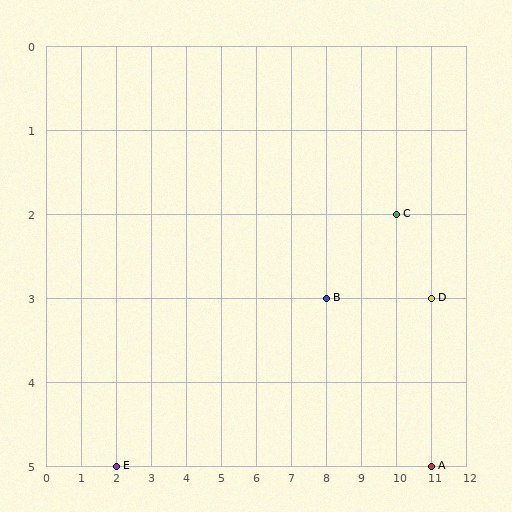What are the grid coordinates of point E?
Point E is at grid coordinates (2, 5).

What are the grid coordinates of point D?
Point D is at grid coordinates (11, 3).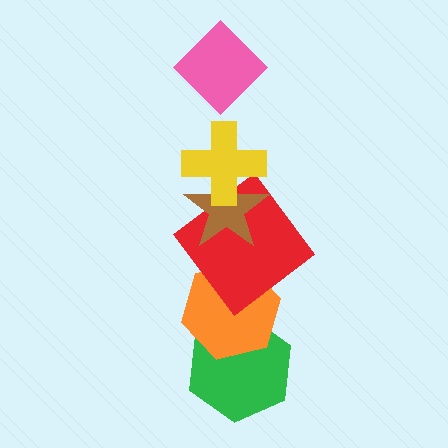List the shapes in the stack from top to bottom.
From top to bottom: the pink diamond, the yellow cross, the brown star, the red diamond, the orange hexagon, the green hexagon.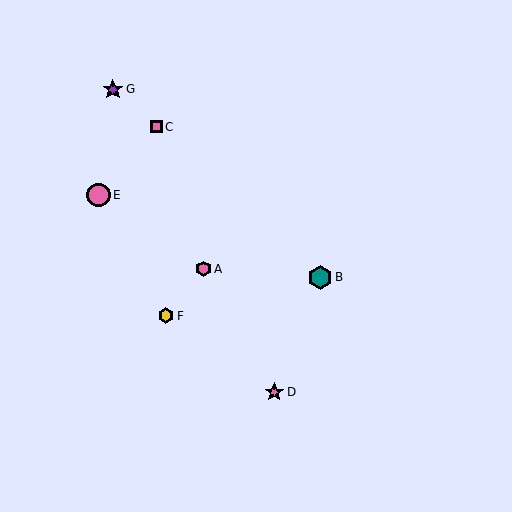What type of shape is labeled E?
Shape E is a pink circle.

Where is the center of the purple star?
The center of the purple star is at (113, 89).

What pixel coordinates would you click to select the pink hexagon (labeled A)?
Click at (203, 269) to select the pink hexagon A.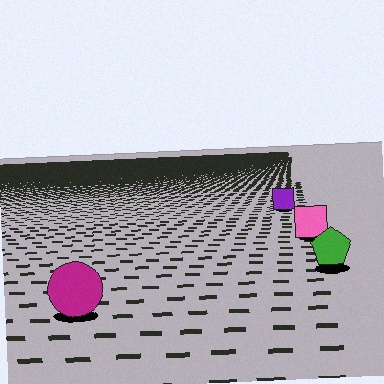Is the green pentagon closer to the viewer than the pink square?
Yes. The green pentagon is closer — you can tell from the texture gradient: the ground texture is coarser near it.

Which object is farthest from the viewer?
The purple square is farthest from the viewer. It appears smaller and the ground texture around it is denser.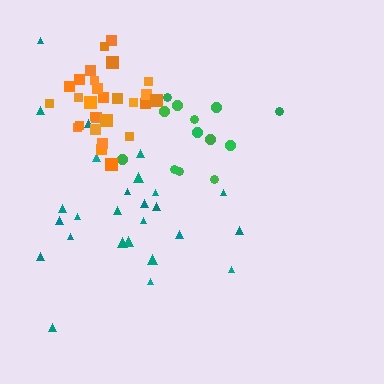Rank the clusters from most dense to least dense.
orange, green, teal.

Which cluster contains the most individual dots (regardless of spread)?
Orange (28).